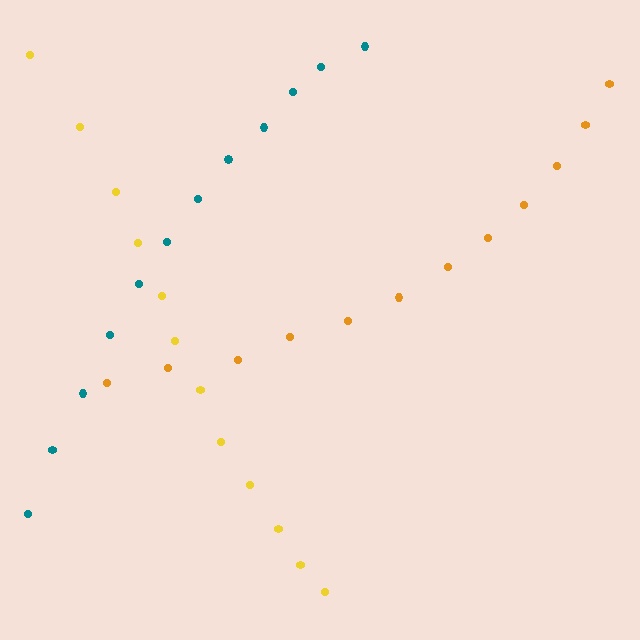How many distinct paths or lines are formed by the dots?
There are 3 distinct paths.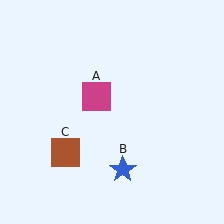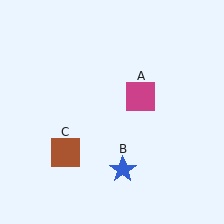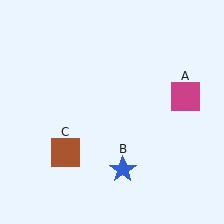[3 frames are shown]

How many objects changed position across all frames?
1 object changed position: magenta square (object A).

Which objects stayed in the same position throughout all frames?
Blue star (object B) and brown square (object C) remained stationary.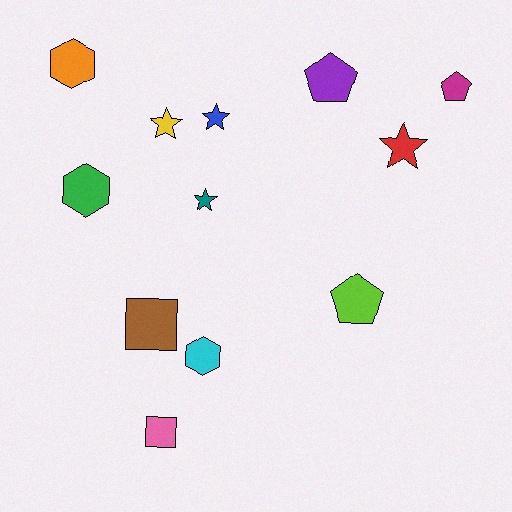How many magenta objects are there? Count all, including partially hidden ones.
There is 1 magenta object.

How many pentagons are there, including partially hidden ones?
There are 3 pentagons.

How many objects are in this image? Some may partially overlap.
There are 12 objects.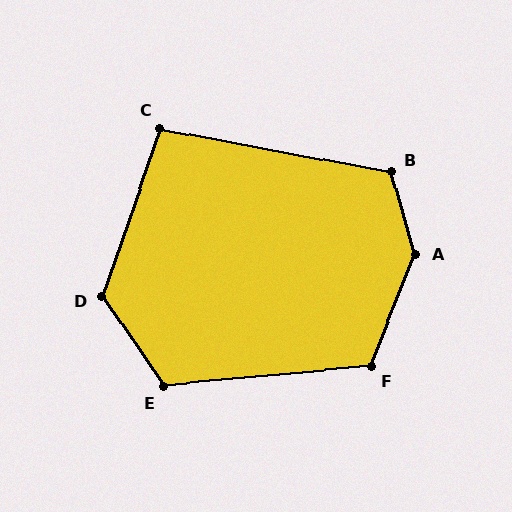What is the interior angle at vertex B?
Approximately 117 degrees (obtuse).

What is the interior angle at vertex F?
Approximately 117 degrees (obtuse).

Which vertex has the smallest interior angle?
C, at approximately 99 degrees.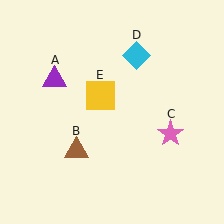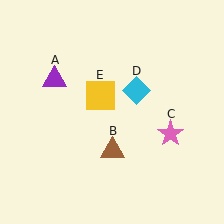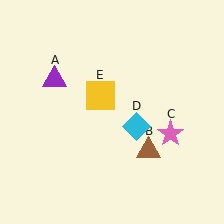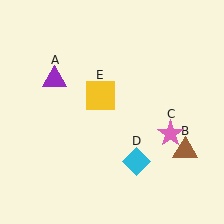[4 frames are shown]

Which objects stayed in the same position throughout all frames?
Purple triangle (object A) and pink star (object C) and yellow square (object E) remained stationary.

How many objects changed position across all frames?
2 objects changed position: brown triangle (object B), cyan diamond (object D).